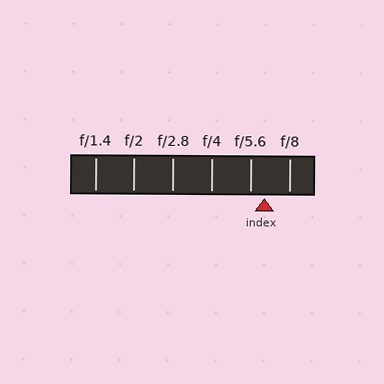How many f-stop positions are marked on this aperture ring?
There are 6 f-stop positions marked.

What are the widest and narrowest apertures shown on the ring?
The widest aperture shown is f/1.4 and the narrowest is f/8.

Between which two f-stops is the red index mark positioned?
The index mark is between f/5.6 and f/8.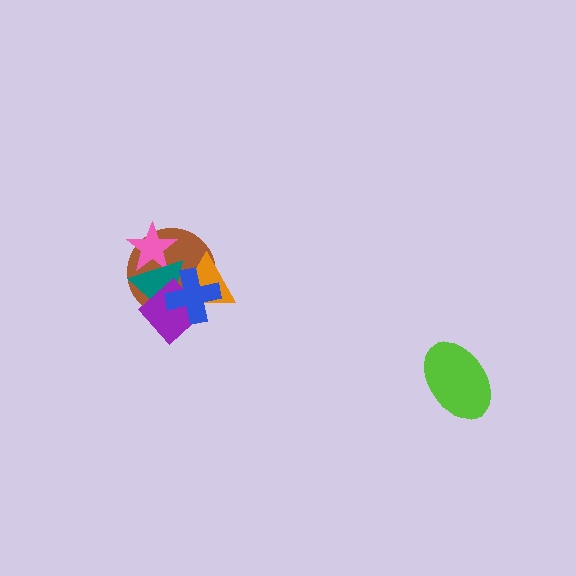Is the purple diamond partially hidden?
Yes, it is partially covered by another shape.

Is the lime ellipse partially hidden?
No, no other shape covers it.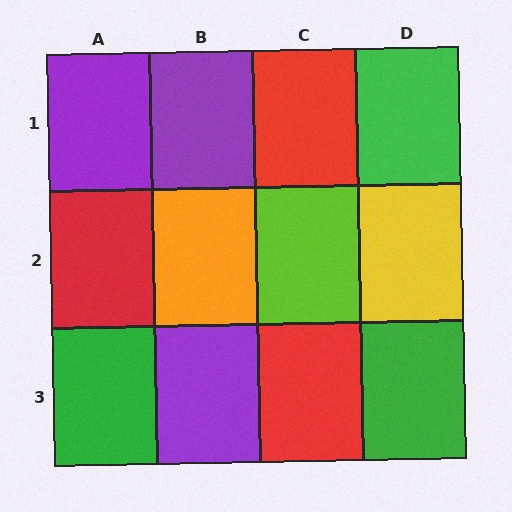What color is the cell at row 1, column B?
Purple.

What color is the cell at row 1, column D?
Green.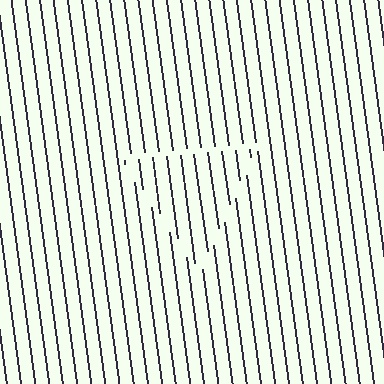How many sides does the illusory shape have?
3 sides — the line-ends trace a triangle.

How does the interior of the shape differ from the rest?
The interior of the shape contains the same grating, shifted by half a period — the contour is defined by the phase discontinuity where line-ends from the inner and outer gratings abut.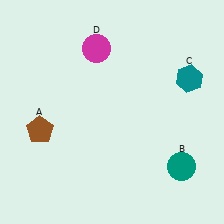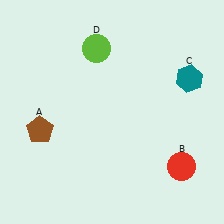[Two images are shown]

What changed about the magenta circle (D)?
In Image 1, D is magenta. In Image 2, it changed to lime.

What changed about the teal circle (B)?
In Image 1, B is teal. In Image 2, it changed to red.